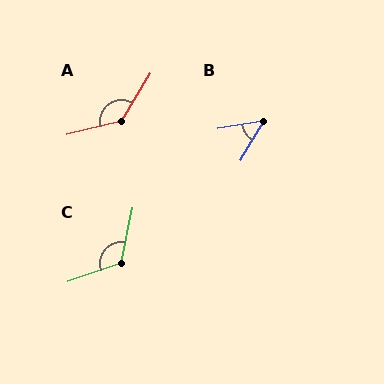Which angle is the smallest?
B, at approximately 50 degrees.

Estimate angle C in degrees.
Approximately 120 degrees.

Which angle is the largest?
A, at approximately 135 degrees.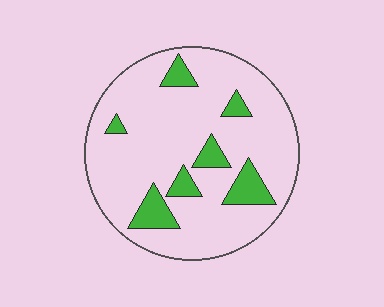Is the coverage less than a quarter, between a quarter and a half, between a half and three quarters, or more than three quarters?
Less than a quarter.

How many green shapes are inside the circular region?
7.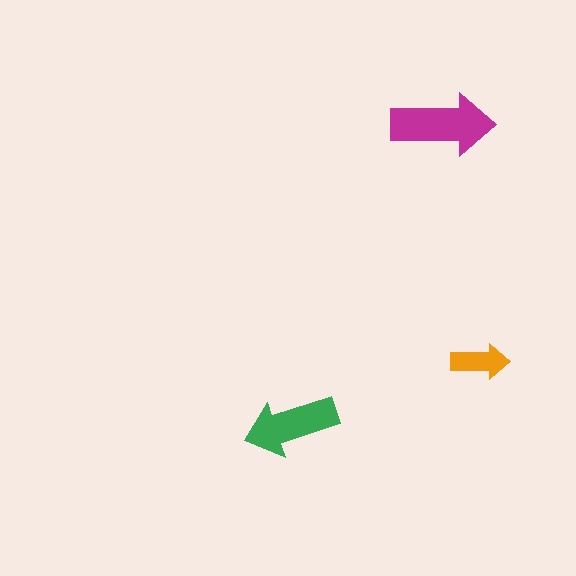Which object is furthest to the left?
The green arrow is leftmost.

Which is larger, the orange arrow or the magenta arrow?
The magenta one.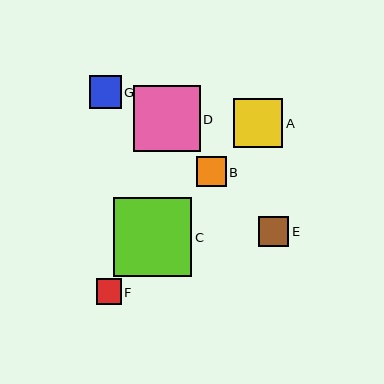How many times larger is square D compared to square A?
Square D is approximately 1.3 times the size of square A.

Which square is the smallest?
Square F is the smallest with a size of approximately 25 pixels.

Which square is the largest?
Square C is the largest with a size of approximately 78 pixels.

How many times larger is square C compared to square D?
Square C is approximately 1.2 times the size of square D.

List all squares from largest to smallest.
From largest to smallest: C, D, A, G, B, E, F.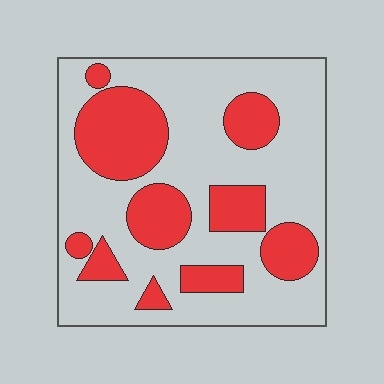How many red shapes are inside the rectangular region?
10.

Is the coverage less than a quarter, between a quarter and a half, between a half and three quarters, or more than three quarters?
Between a quarter and a half.